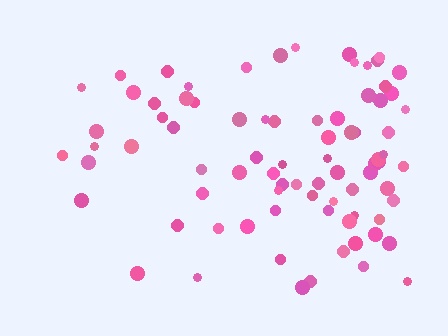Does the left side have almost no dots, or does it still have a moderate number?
Still a moderate number, just noticeably fewer than the right.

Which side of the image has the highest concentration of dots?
The right.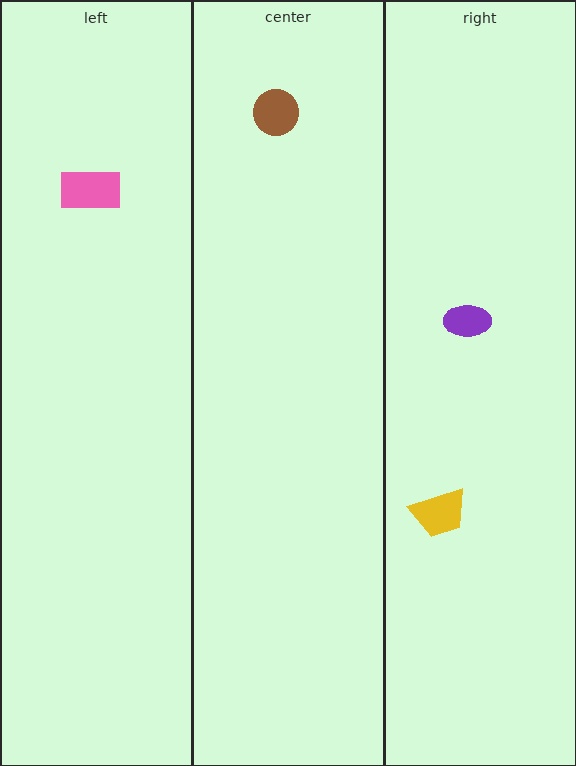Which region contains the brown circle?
The center region.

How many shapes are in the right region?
2.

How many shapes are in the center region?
1.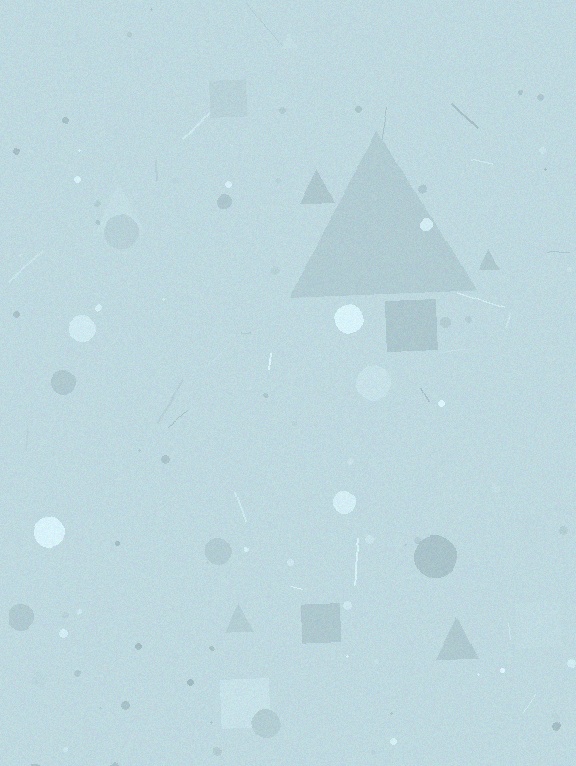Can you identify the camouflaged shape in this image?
The camouflaged shape is a triangle.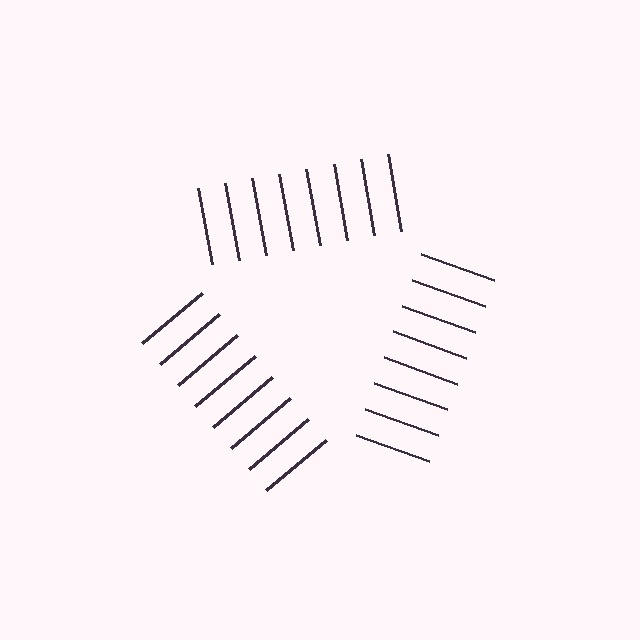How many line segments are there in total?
24 — 8 along each of the 3 edges.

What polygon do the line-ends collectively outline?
An illusory triangle — the line segments terminate on its edges but no continuous stroke is drawn.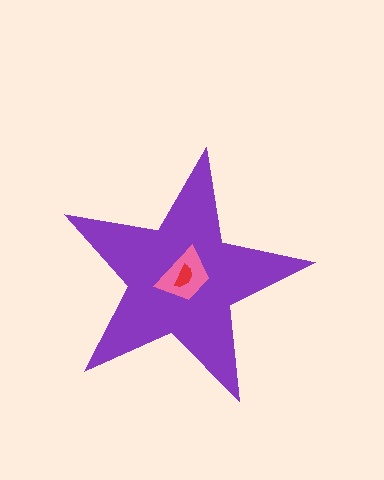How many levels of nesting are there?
3.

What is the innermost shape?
The red semicircle.